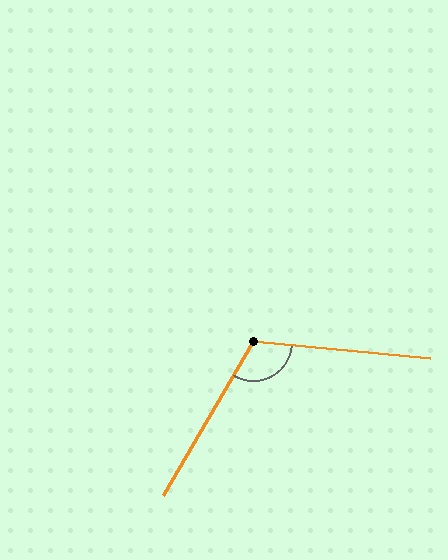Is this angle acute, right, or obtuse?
It is obtuse.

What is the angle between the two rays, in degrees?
Approximately 115 degrees.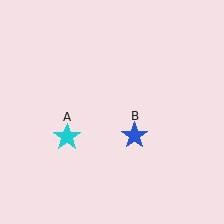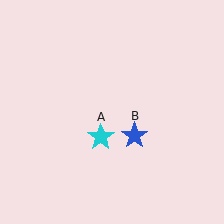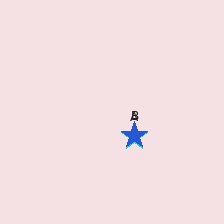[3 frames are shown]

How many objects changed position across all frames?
1 object changed position: cyan star (object A).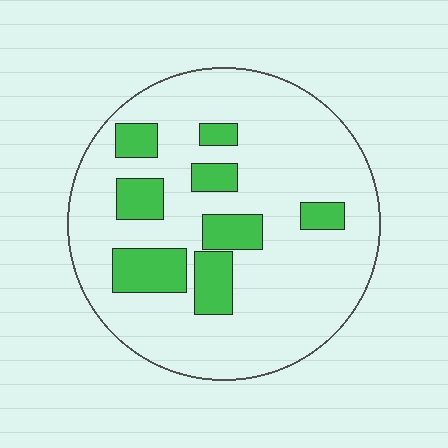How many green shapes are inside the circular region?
8.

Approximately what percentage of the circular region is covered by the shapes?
Approximately 20%.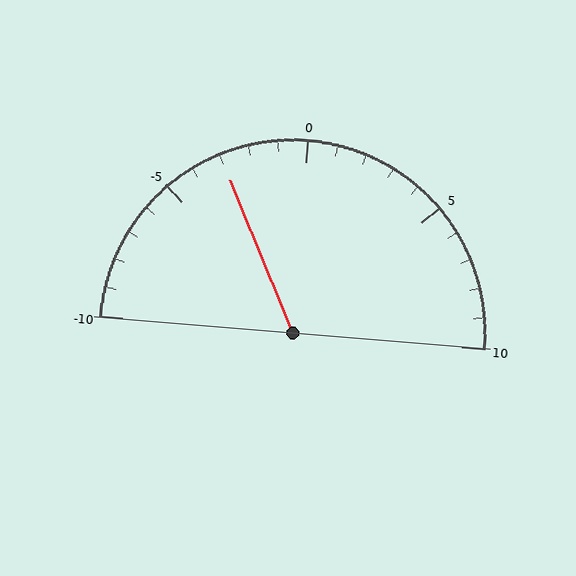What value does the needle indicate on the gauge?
The needle indicates approximately -3.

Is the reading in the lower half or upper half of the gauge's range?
The reading is in the lower half of the range (-10 to 10).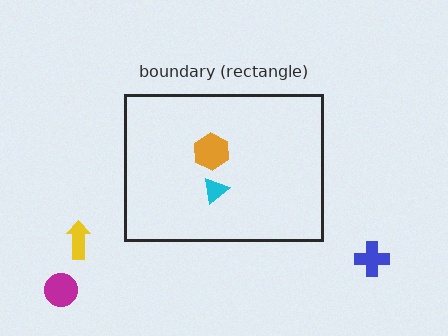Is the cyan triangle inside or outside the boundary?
Inside.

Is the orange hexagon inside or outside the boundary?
Inside.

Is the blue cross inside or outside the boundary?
Outside.